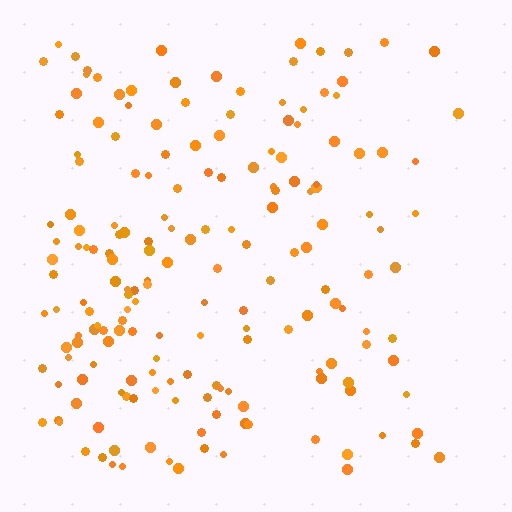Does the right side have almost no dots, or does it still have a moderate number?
Still a moderate number, just noticeably fewer than the left.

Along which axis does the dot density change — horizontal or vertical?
Horizontal.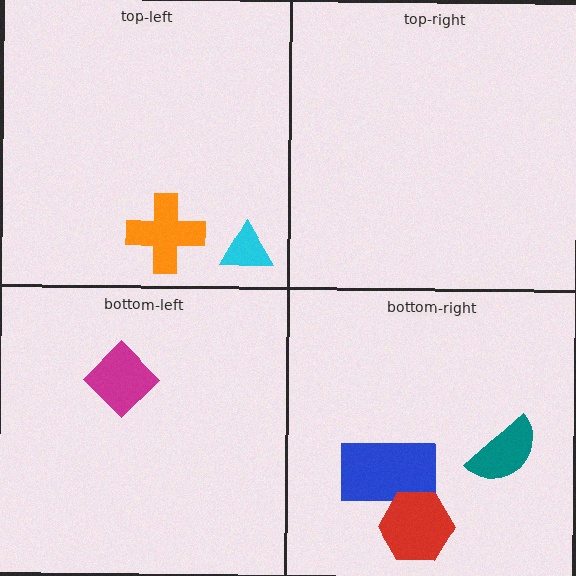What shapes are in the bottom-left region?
The magenta diamond.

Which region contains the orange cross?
The top-left region.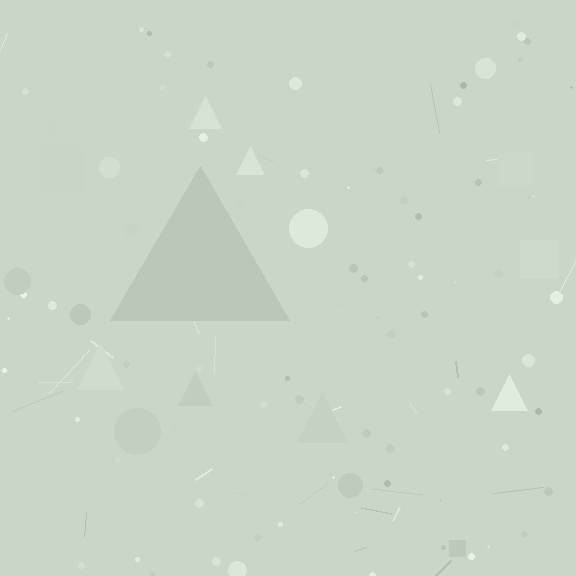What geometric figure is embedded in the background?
A triangle is embedded in the background.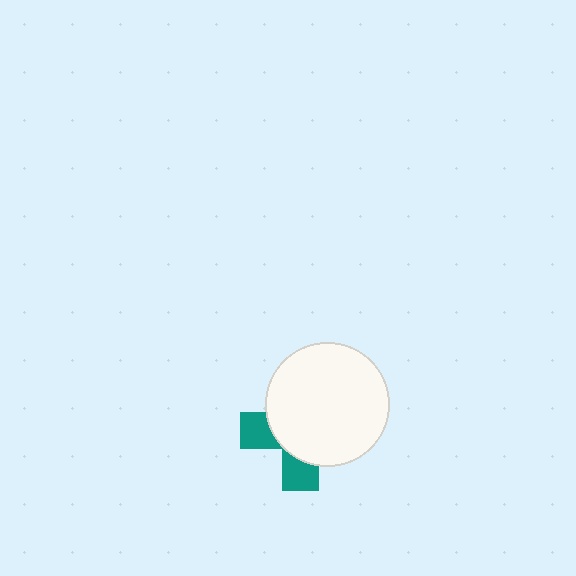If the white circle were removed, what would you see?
You would see the complete teal cross.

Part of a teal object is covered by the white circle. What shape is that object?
It is a cross.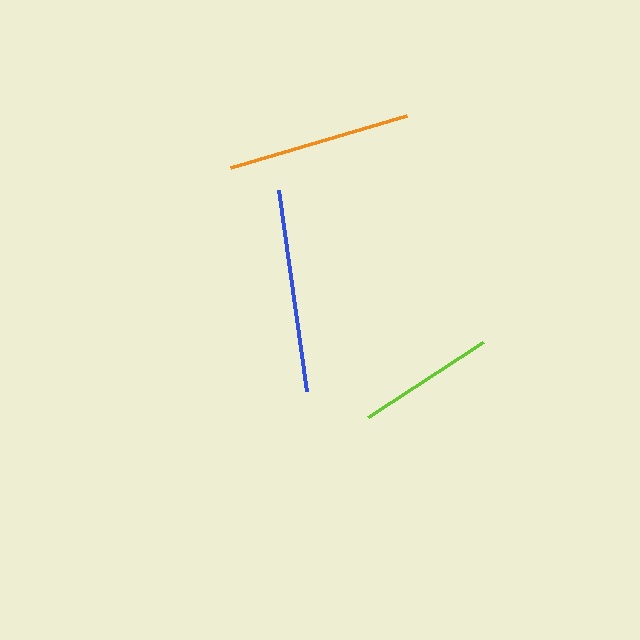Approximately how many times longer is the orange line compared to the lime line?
The orange line is approximately 1.3 times the length of the lime line.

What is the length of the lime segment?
The lime segment is approximately 138 pixels long.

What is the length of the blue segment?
The blue segment is approximately 203 pixels long.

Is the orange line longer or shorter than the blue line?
The blue line is longer than the orange line.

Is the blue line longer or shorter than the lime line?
The blue line is longer than the lime line.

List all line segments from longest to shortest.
From longest to shortest: blue, orange, lime.